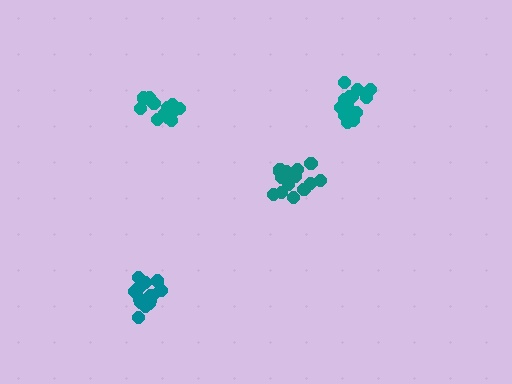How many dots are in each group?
Group 1: 15 dots, Group 2: 16 dots, Group 3: 16 dots, Group 4: 14 dots (61 total).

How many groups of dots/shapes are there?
There are 4 groups.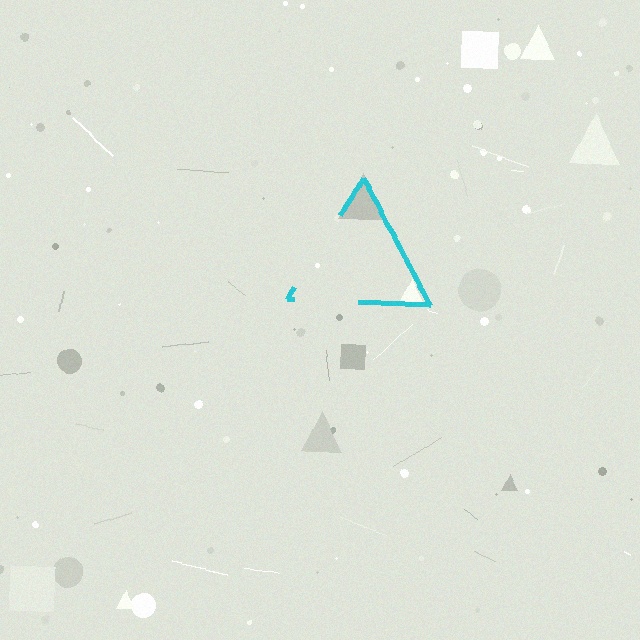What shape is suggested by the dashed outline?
The dashed outline suggests a triangle.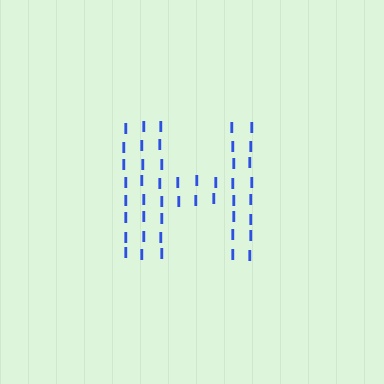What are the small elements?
The small elements are letter I's.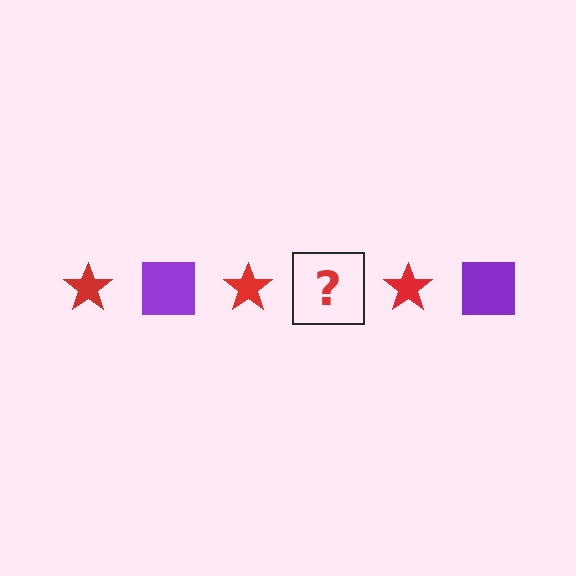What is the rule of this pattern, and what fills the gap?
The rule is that the pattern alternates between red star and purple square. The gap should be filled with a purple square.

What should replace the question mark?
The question mark should be replaced with a purple square.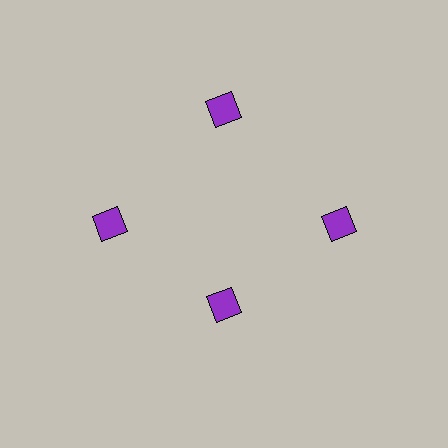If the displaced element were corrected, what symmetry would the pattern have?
It would have 4-fold rotational symmetry — the pattern would map onto itself every 90 degrees.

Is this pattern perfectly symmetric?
No. The 4 purple squares are arranged in a ring, but one element near the 6 o'clock position is pulled inward toward the center, breaking the 4-fold rotational symmetry.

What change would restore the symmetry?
The symmetry would be restored by moving it outward, back onto the ring so that all 4 squares sit at equal angles and equal distance from the center.